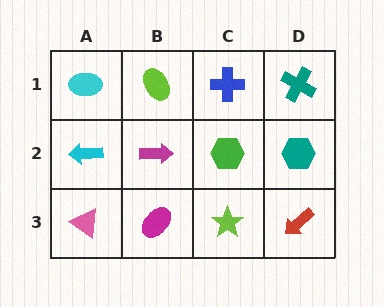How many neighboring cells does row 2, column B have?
4.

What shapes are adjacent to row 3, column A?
A cyan arrow (row 2, column A), a magenta ellipse (row 3, column B).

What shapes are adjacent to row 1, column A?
A cyan arrow (row 2, column A), a lime ellipse (row 1, column B).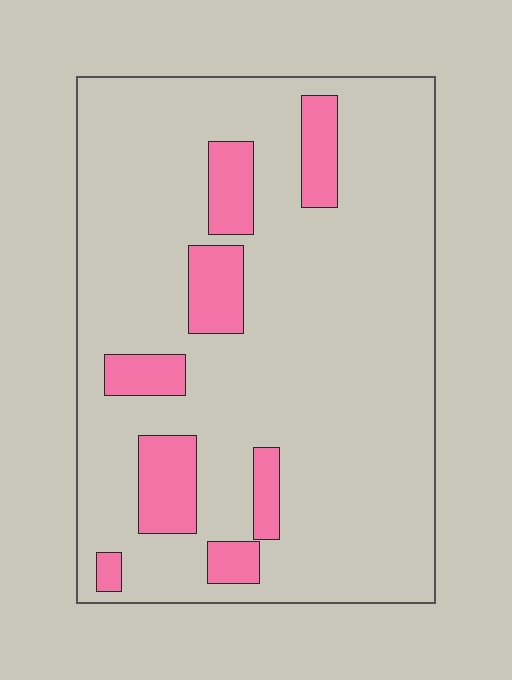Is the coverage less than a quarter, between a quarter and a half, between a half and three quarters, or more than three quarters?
Less than a quarter.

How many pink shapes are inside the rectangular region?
8.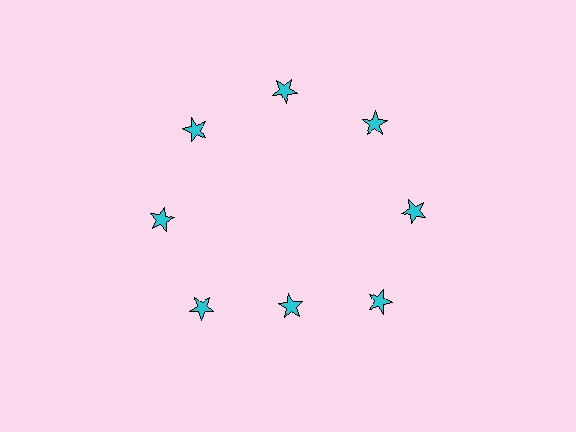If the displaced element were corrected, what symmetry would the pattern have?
It would have 8-fold rotational symmetry — the pattern would map onto itself every 45 degrees.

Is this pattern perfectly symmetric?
No. The 8 cyan stars are arranged in a ring, but one element near the 6 o'clock position is pulled inward toward the center, breaking the 8-fold rotational symmetry.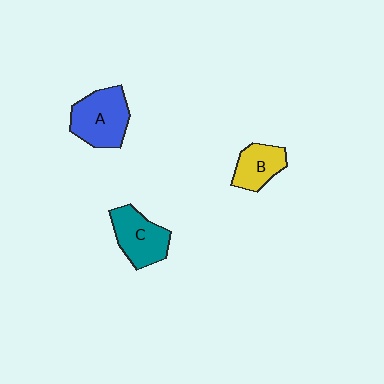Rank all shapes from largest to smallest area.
From largest to smallest: A (blue), C (teal), B (yellow).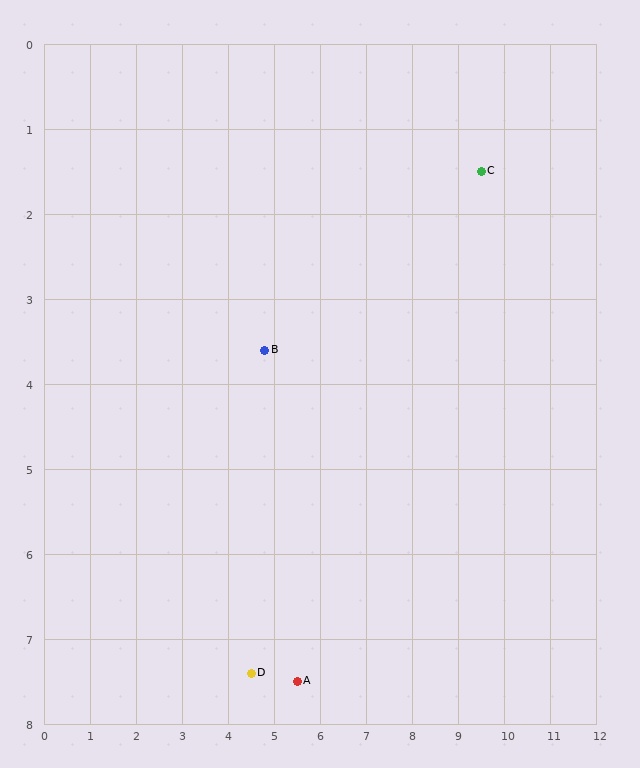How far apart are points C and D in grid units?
Points C and D are about 7.7 grid units apart.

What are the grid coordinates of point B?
Point B is at approximately (4.8, 3.6).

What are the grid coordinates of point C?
Point C is at approximately (9.5, 1.5).